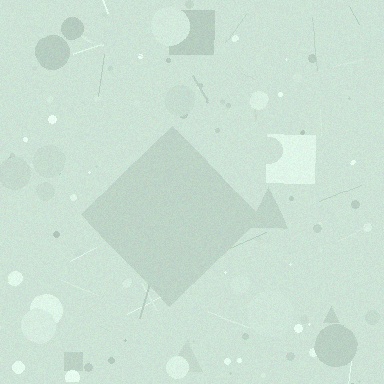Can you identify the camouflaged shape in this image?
The camouflaged shape is a diamond.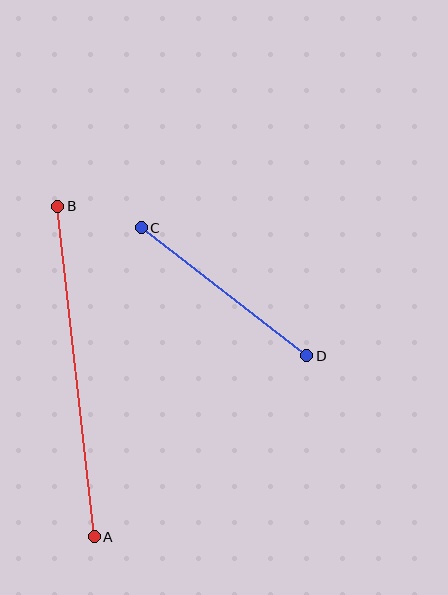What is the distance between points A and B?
The distance is approximately 332 pixels.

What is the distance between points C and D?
The distance is approximately 209 pixels.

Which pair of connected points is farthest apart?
Points A and B are farthest apart.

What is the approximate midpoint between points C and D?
The midpoint is at approximately (224, 292) pixels.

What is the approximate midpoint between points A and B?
The midpoint is at approximately (76, 372) pixels.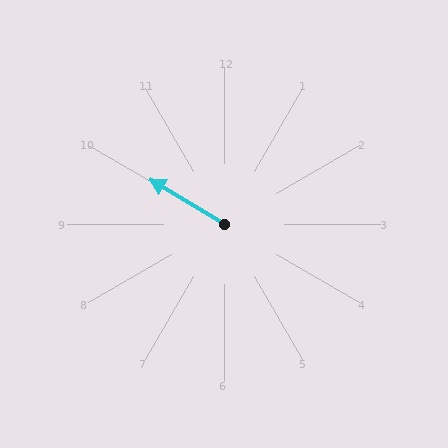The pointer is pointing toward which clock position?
Roughly 10 o'clock.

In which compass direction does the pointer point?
Northwest.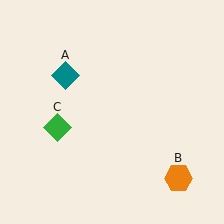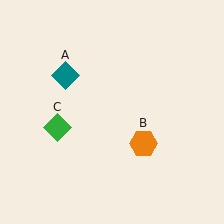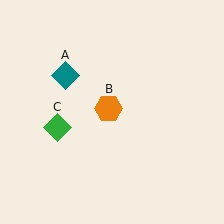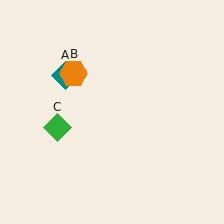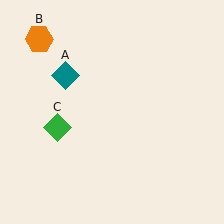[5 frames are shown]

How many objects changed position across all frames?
1 object changed position: orange hexagon (object B).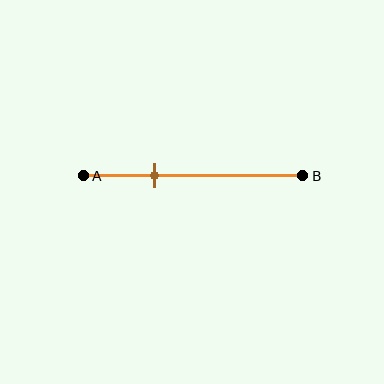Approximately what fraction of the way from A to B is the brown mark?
The brown mark is approximately 35% of the way from A to B.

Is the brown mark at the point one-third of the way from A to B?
Yes, the mark is approximately at the one-third point.